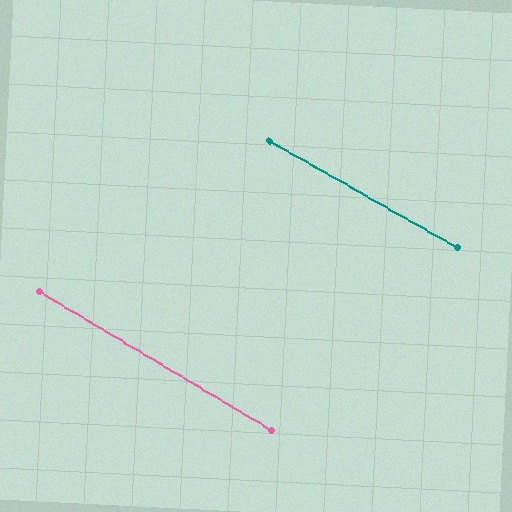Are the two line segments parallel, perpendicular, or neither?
Parallel — their directions differ by only 1.4°.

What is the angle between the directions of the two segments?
Approximately 1 degree.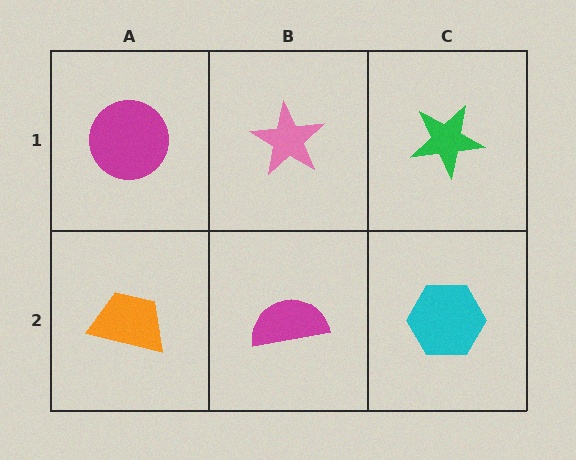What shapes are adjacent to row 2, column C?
A green star (row 1, column C), a magenta semicircle (row 2, column B).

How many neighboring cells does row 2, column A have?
2.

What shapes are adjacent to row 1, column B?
A magenta semicircle (row 2, column B), a magenta circle (row 1, column A), a green star (row 1, column C).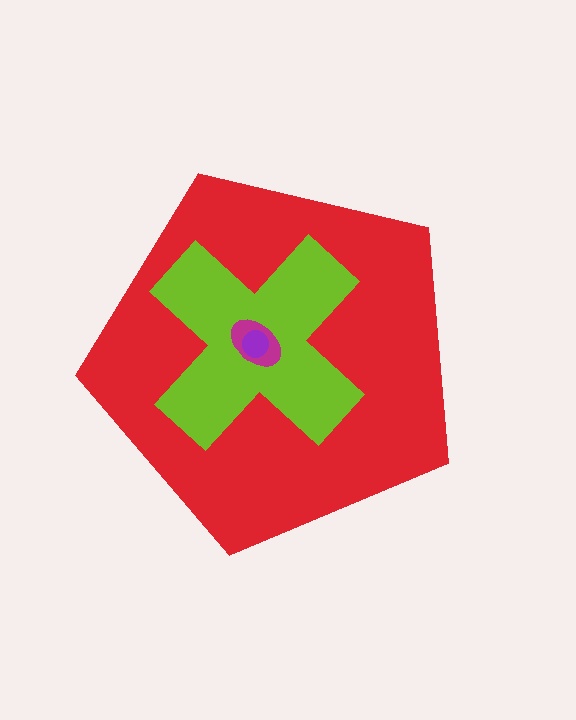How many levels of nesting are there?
4.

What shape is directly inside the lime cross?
The magenta ellipse.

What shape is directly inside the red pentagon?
The lime cross.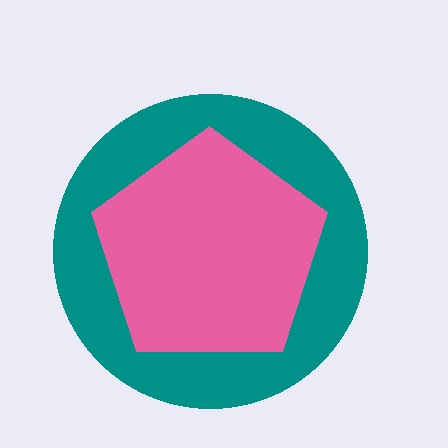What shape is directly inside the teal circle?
The pink pentagon.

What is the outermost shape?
The teal circle.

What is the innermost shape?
The pink pentagon.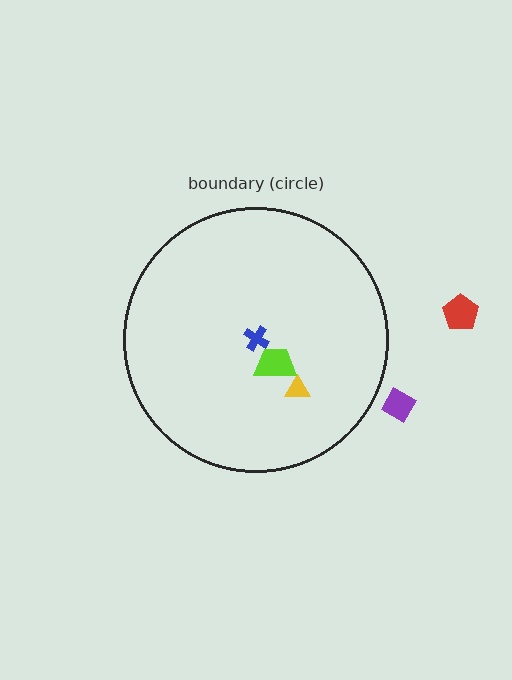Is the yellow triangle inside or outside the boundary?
Inside.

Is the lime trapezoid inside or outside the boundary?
Inside.